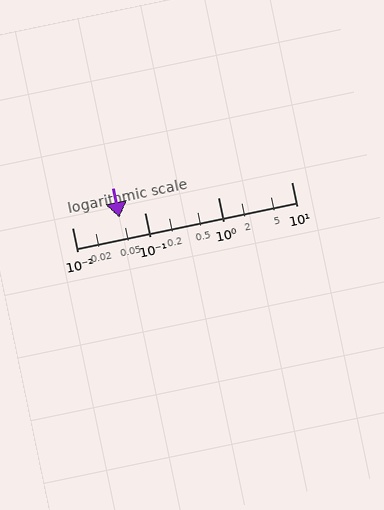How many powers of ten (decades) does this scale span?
The scale spans 3 decades, from 0.01 to 10.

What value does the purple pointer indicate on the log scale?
The pointer indicates approximately 0.044.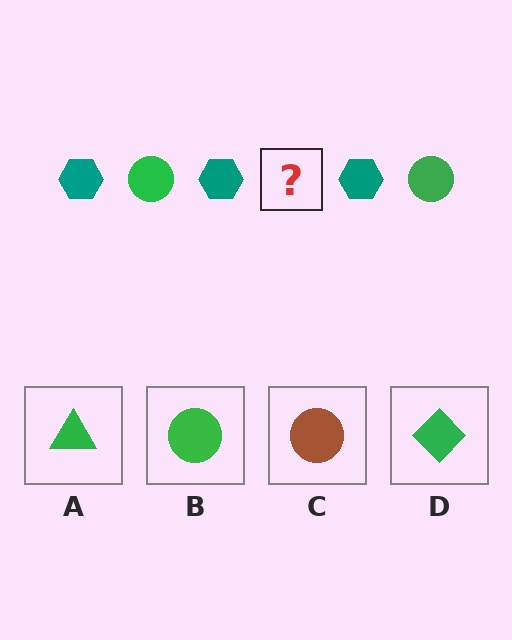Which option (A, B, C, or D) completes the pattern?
B.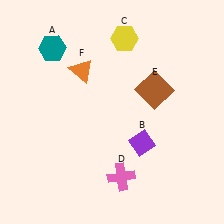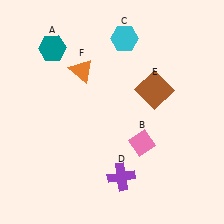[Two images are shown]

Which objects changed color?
B changed from purple to pink. C changed from yellow to cyan. D changed from pink to purple.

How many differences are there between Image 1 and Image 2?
There are 3 differences between the two images.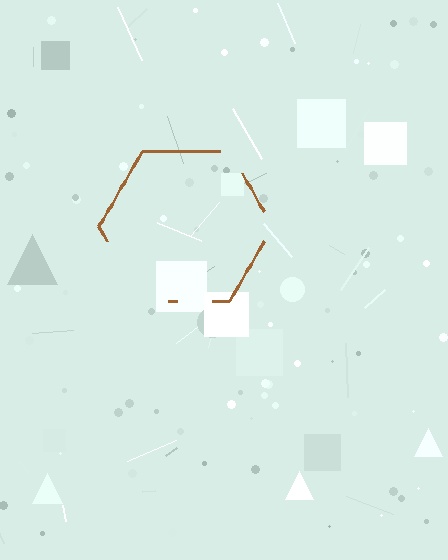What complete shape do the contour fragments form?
The contour fragments form a hexagon.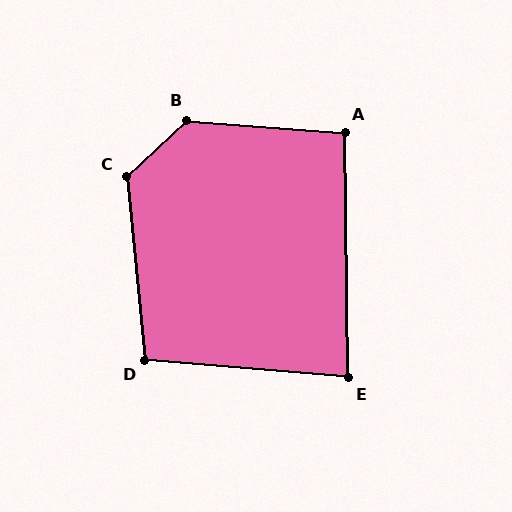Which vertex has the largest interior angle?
B, at approximately 133 degrees.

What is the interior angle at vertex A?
Approximately 95 degrees (obtuse).